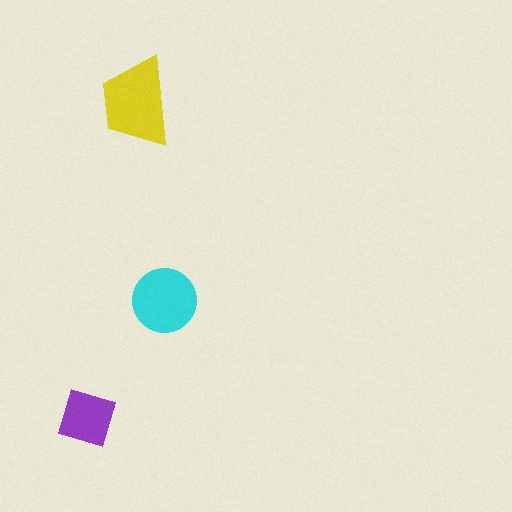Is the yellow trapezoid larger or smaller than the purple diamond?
Larger.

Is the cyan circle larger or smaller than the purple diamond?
Larger.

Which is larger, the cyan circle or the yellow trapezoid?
The yellow trapezoid.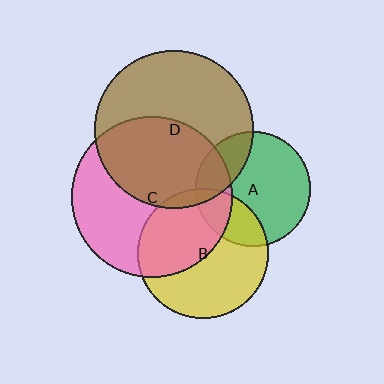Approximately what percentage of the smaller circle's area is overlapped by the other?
Approximately 25%.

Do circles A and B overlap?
Yes.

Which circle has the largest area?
Circle C (pink).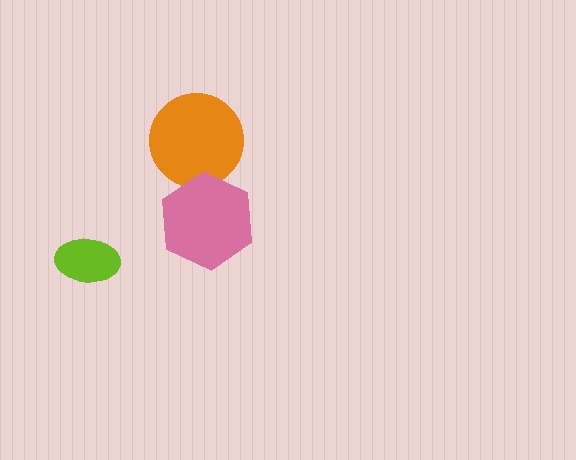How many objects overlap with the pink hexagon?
1 object overlaps with the pink hexagon.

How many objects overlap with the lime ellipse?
0 objects overlap with the lime ellipse.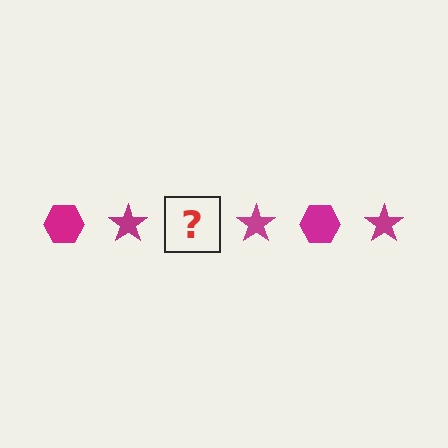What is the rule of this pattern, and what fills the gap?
The rule is that the pattern cycles through hexagon, star shapes in magenta. The gap should be filled with a magenta hexagon.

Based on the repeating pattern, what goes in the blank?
The blank should be a magenta hexagon.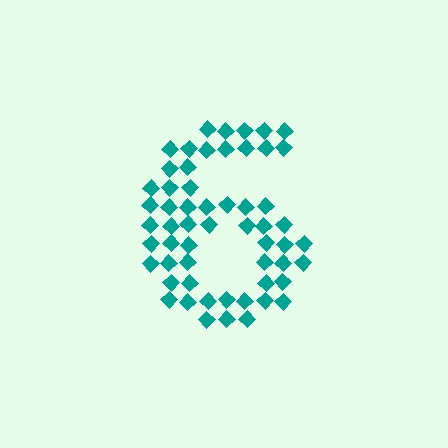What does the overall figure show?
The overall figure shows the digit 6.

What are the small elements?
The small elements are diamonds.